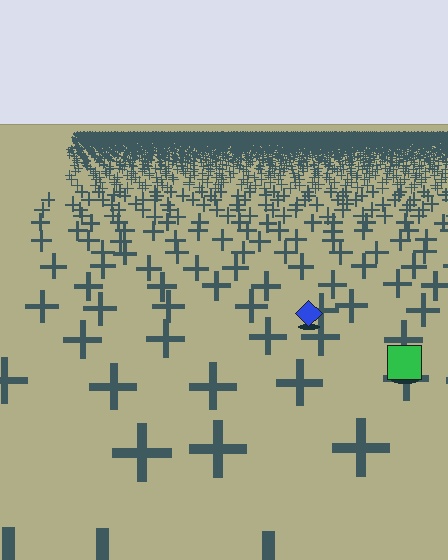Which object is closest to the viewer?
The green square is closest. The texture marks near it are larger and more spread out.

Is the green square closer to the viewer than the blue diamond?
Yes. The green square is closer — you can tell from the texture gradient: the ground texture is coarser near it.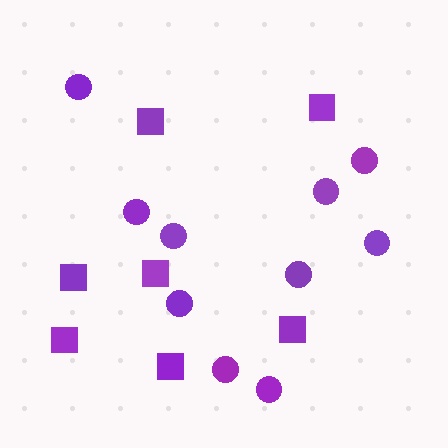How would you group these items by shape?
There are 2 groups: one group of squares (7) and one group of circles (10).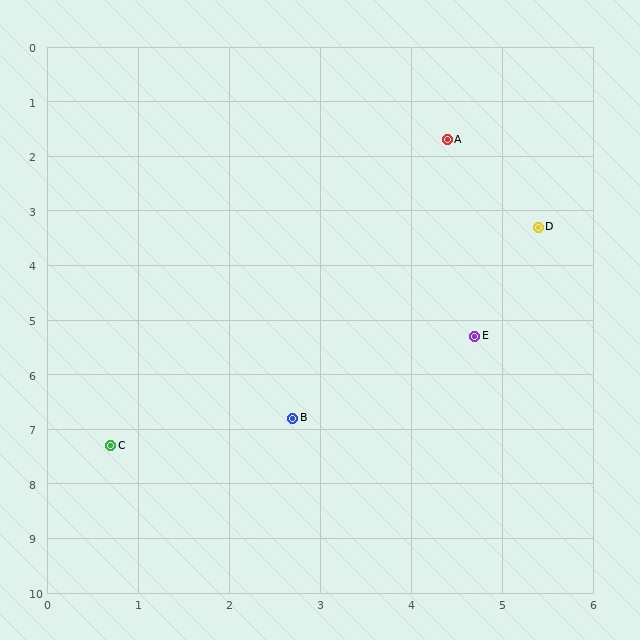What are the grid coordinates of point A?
Point A is at approximately (4.4, 1.7).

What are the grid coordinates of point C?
Point C is at approximately (0.7, 7.3).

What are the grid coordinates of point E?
Point E is at approximately (4.7, 5.3).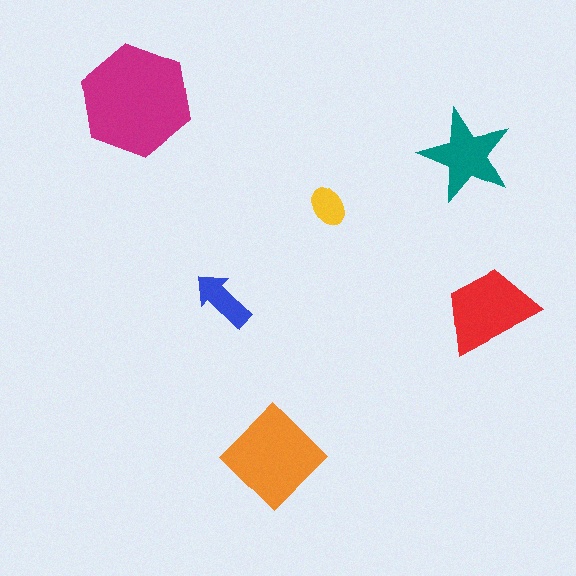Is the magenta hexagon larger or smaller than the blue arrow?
Larger.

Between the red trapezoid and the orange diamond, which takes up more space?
The orange diamond.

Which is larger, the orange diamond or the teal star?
The orange diamond.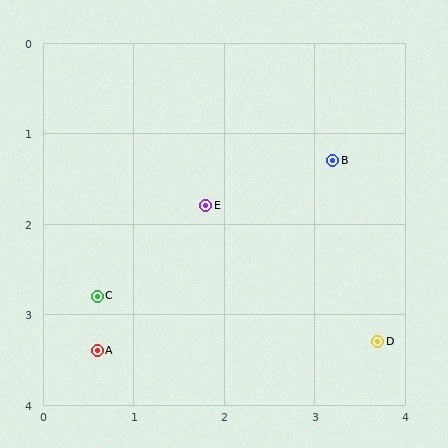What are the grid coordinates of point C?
Point C is at approximately (0.6, 2.8).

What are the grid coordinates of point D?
Point D is at approximately (3.7, 3.3).